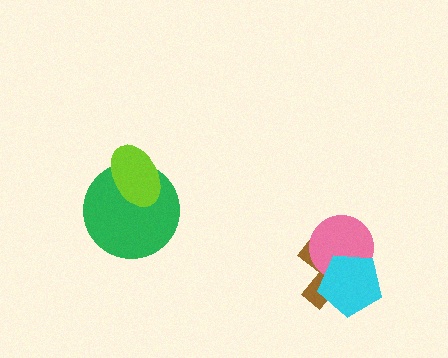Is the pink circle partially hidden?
Yes, it is partially covered by another shape.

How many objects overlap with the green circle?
1 object overlaps with the green circle.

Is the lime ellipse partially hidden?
No, no other shape covers it.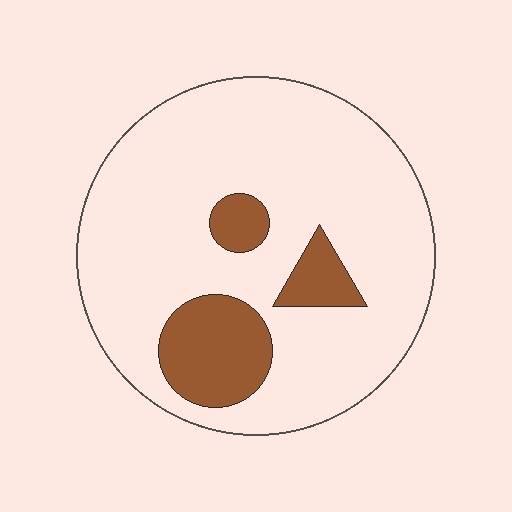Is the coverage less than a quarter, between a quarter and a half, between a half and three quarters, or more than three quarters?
Less than a quarter.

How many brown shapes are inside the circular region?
3.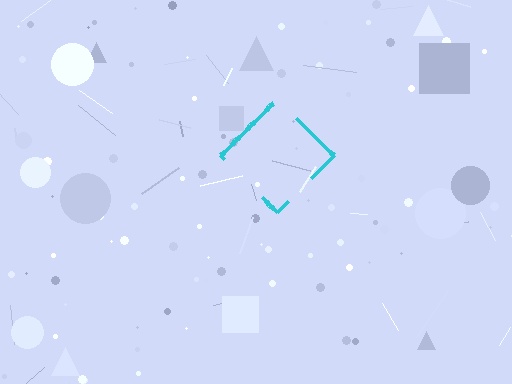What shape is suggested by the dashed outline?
The dashed outline suggests a diamond.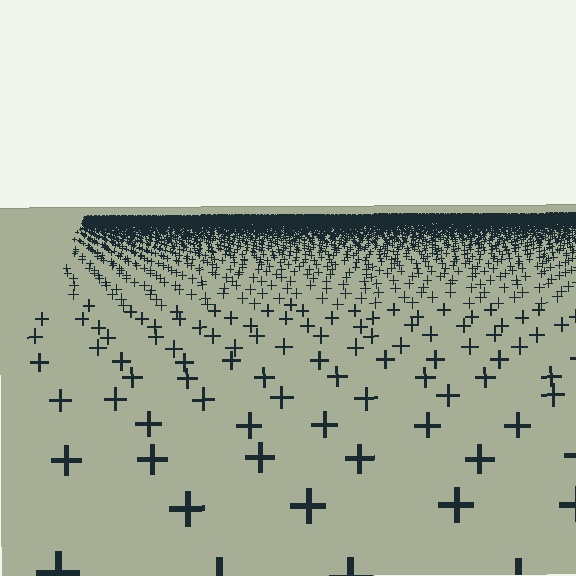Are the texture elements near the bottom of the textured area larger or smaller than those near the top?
Larger. Near the bottom, elements are closer to the viewer and appear at a bigger on-screen size.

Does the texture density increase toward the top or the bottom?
Density increases toward the top.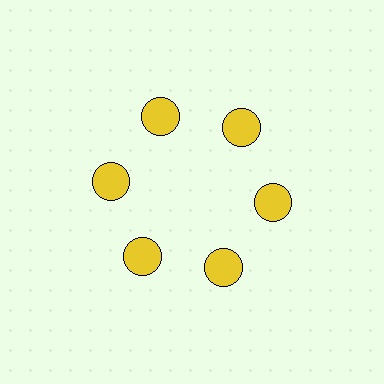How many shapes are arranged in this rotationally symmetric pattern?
There are 6 shapes, arranged in 6 groups of 1.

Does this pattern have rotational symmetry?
Yes, this pattern has 6-fold rotational symmetry. It looks the same after rotating 60 degrees around the center.